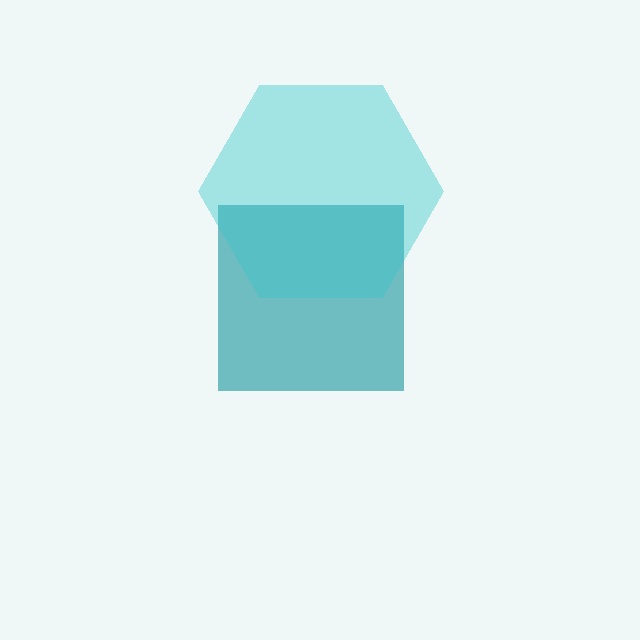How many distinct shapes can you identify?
There are 2 distinct shapes: a teal square, a cyan hexagon.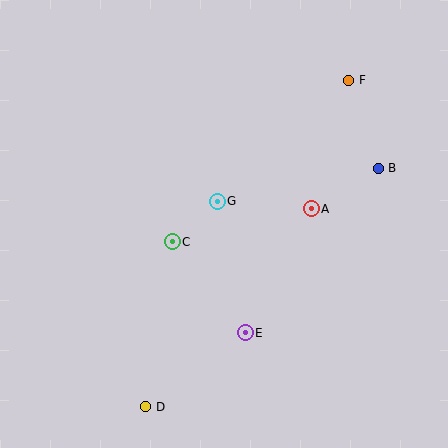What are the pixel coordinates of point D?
Point D is at (146, 407).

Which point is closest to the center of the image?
Point G at (217, 201) is closest to the center.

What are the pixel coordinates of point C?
Point C is at (172, 242).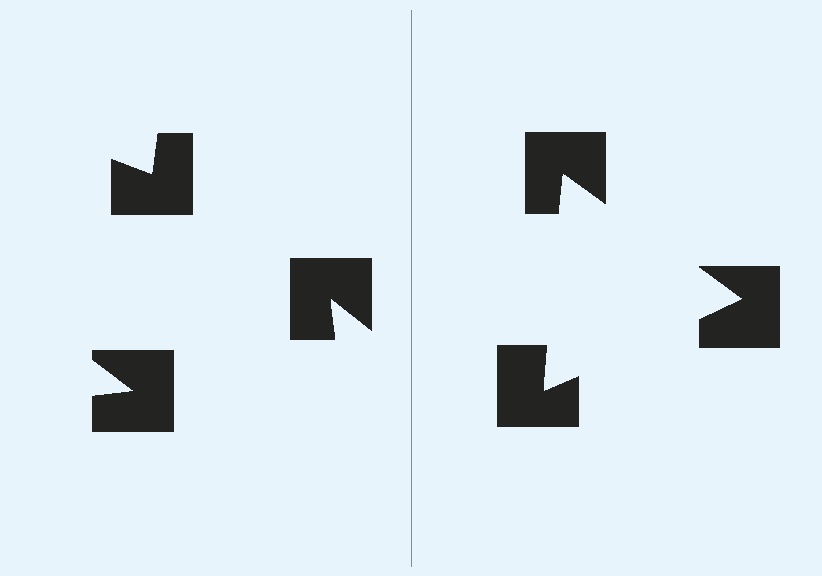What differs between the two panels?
The notched squares are positioned identically on both sides; only the wedge orientations differ. On the right they align to a triangle; on the left they are misaligned.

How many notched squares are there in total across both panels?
6 — 3 on each side.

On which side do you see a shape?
An illusory triangle appears on the right side. On the left side the wedge cuts are rotated, so no coherent shape forms.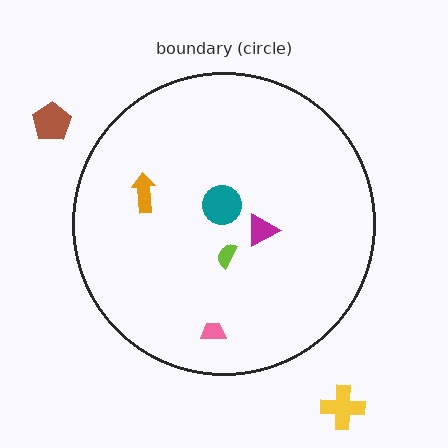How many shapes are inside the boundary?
5 inside, 2 outside.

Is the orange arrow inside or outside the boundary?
Inside.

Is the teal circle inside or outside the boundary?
Inside.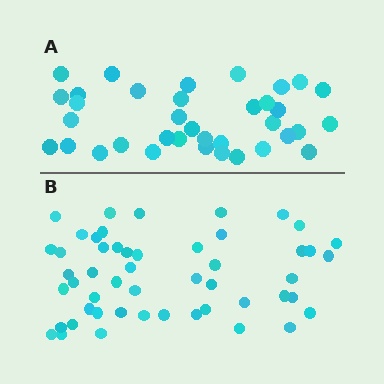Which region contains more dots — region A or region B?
Region B (the bottom region) has more dots.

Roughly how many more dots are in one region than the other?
Region B has approximately 15 more dots than region A.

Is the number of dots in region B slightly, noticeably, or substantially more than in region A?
Region B has noticeably more, but not dramatically so. The ratio is roughly 1.4 to 1.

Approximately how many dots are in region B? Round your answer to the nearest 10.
About 50 dots. (The exact count is 51, which rounds to 50.)